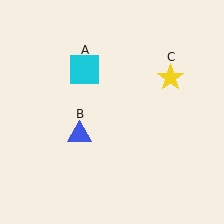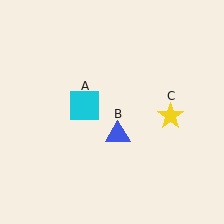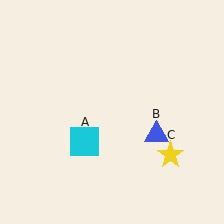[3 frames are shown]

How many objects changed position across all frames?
3 objects changed position: cyan square (object A), blue triangle (object B), yellow star (object C).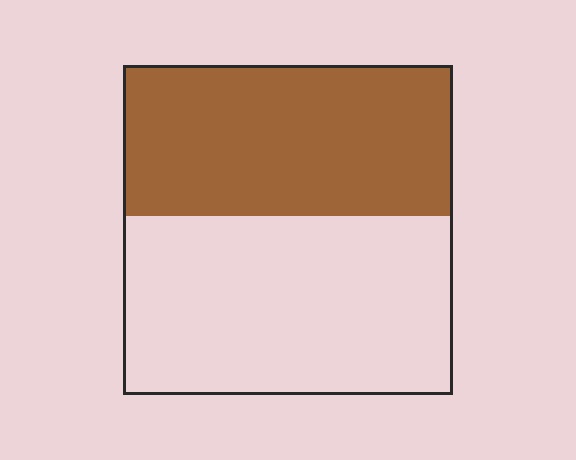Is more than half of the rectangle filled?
No.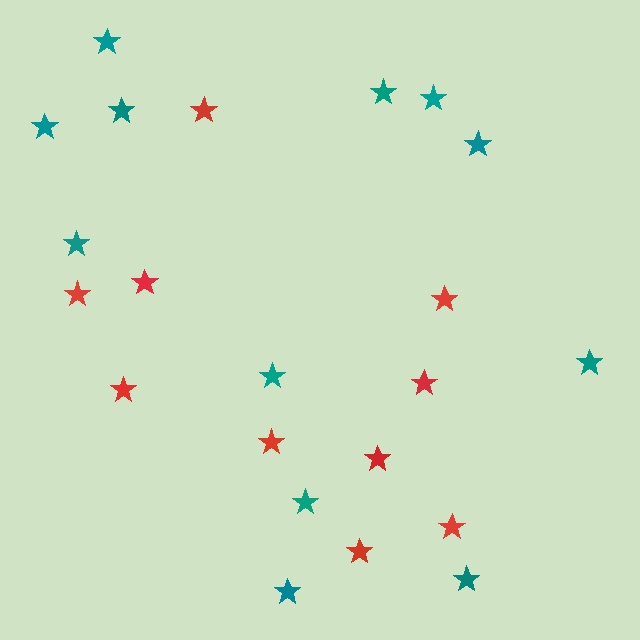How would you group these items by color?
There are 2 groups: one group of red stars (10) and one group of teal stars (12).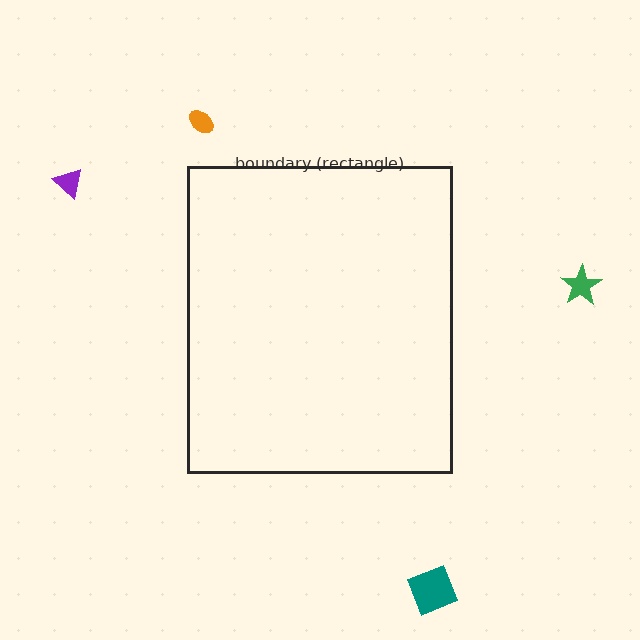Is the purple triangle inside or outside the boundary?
Outside.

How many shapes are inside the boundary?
0 inside, 4 outside.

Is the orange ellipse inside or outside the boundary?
Outside.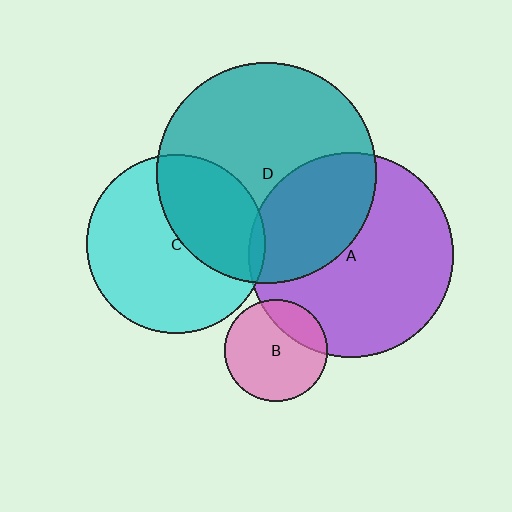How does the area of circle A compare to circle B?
Approximately 4.0 times.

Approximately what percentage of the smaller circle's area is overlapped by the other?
Approximately 25%.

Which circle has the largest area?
Circle D (teal).